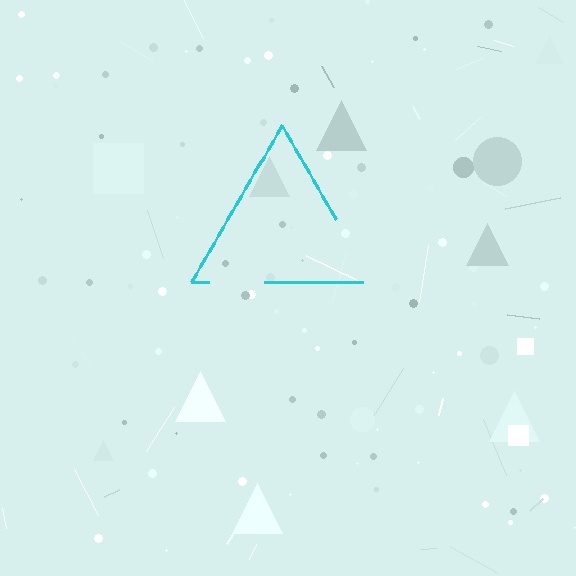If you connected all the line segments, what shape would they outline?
They would outline a triangle.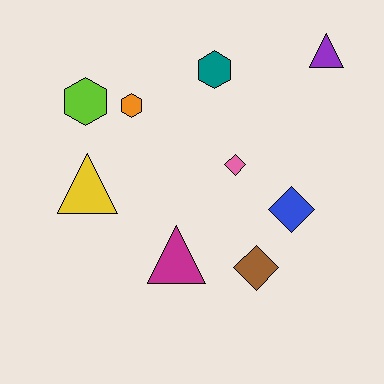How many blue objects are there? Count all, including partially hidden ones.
There is 1 blue object.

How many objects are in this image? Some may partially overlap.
There are 9 objects.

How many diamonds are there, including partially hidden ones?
There are 3 diamonds.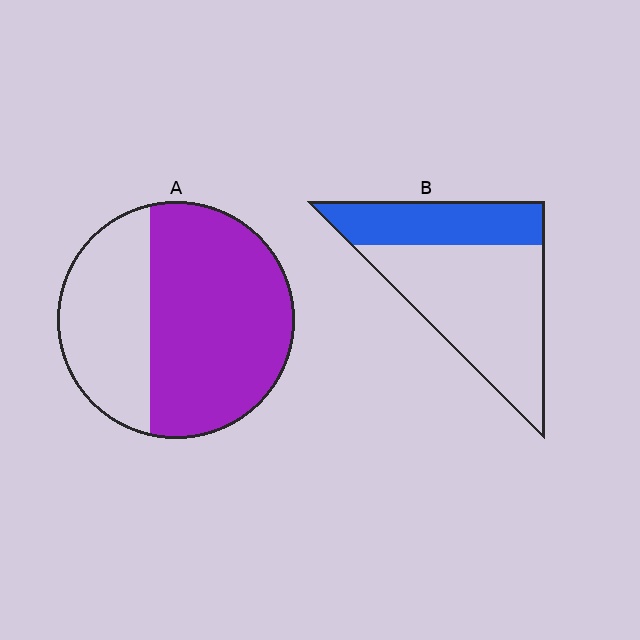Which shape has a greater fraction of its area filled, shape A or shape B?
Shape A.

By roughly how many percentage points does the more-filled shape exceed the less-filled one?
By roughly 30 percentage points (A over B).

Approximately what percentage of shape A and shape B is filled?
A is approximately 65% and B is approximately 35%.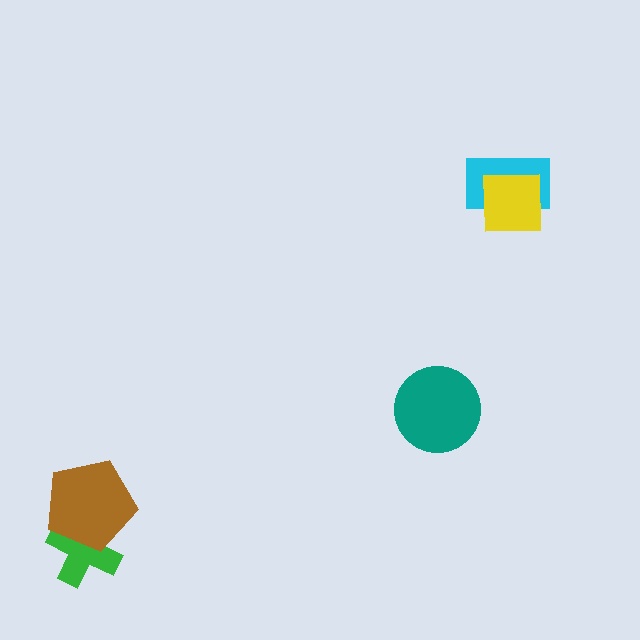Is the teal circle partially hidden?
No, no other shape covers it.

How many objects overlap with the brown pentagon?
1 object overlaps with the brown pentagon.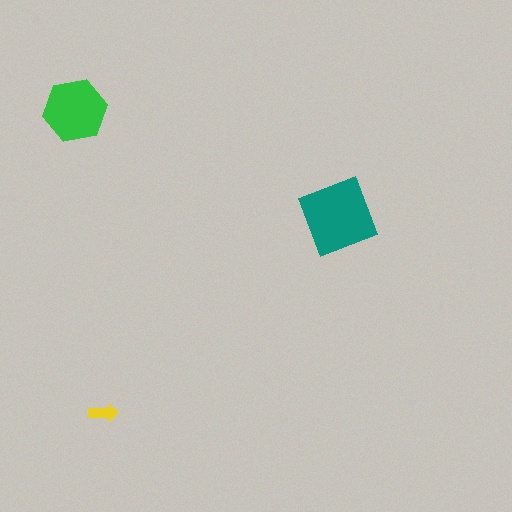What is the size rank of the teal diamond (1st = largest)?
1st.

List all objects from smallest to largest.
The yellow arrow, the green hexagon, the teal diamond.